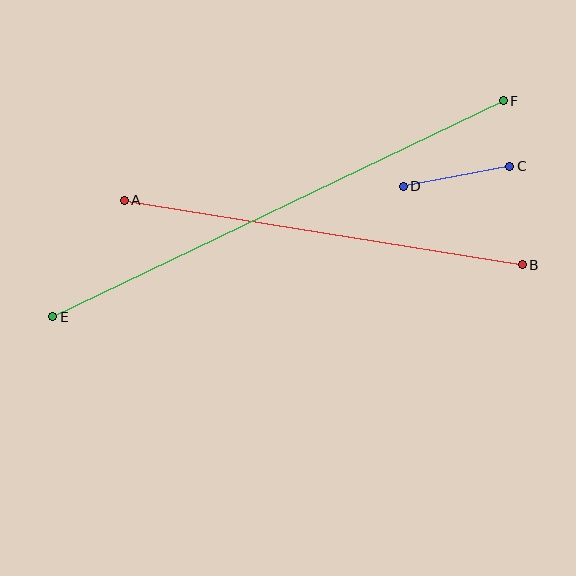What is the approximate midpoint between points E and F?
The midpoint is at approximately (278, 209) pixels.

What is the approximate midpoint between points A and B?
The midpoint is at approximately (323, 233) pixels.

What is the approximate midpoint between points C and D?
The midpoint is at approximately (456, 176) pixels.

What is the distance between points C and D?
The distance is approximately 108 pixels.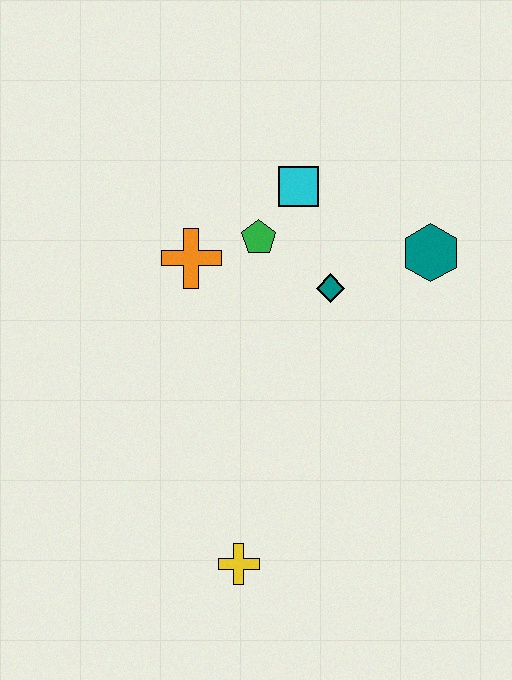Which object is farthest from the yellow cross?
The cyan square is farthest from the yellow cross.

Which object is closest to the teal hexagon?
The teal diamond is closest to the teal hexagon.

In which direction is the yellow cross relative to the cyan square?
The yellow cross is below the cyan square.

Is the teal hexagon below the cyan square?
Yes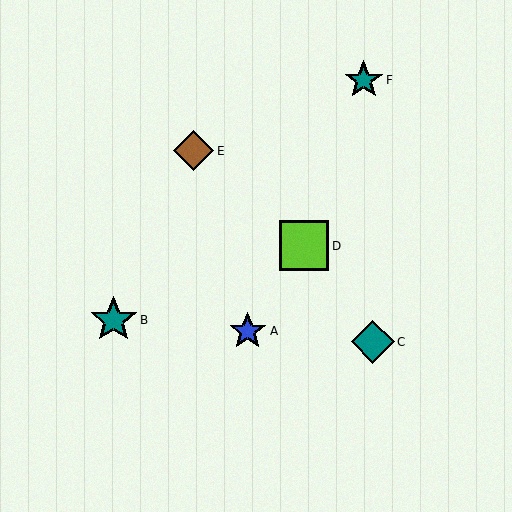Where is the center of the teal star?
The center of the teal star is at (364, 80).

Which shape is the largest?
The lime square (labeled D) is the largest.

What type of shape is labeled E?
Shape E is a brown diamond.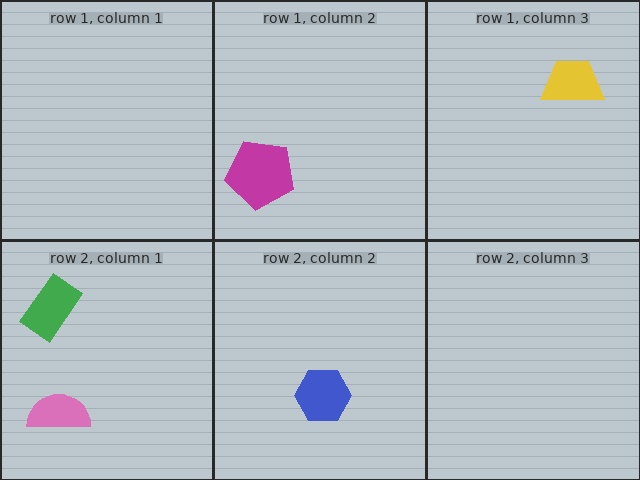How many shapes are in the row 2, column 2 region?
1.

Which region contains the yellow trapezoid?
The row 1, column 3 region.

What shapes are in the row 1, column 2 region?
The magenta pentagon.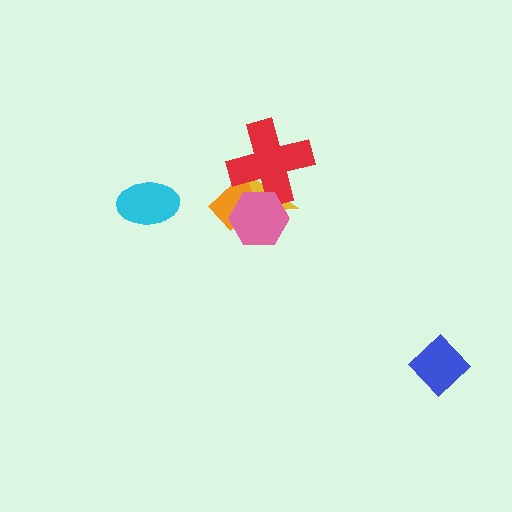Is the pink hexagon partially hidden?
No, no other shape covers it.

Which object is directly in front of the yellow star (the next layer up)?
The red cross is directly in front of the yellow star.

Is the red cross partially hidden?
Yes, it is partially covered by another shape.